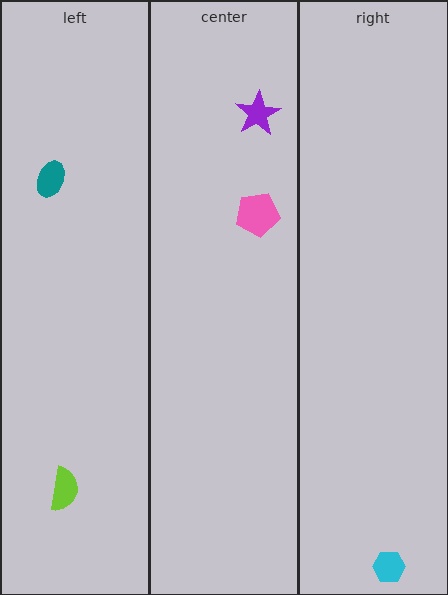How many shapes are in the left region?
2.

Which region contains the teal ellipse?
The left region.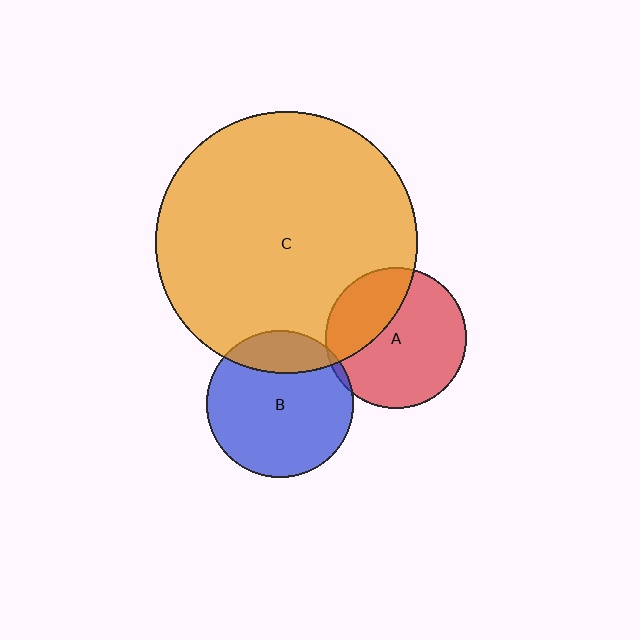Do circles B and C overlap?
Yes.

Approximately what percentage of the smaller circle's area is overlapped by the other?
Approximately 20%.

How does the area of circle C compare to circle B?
Approximately 3.2 times.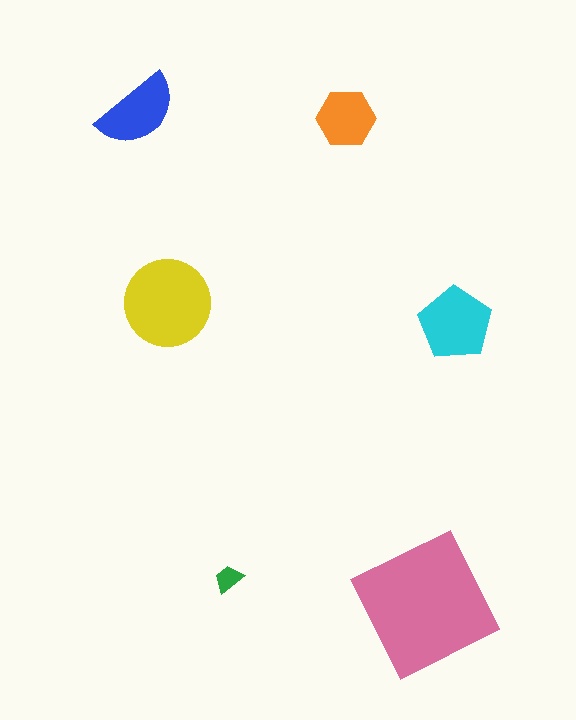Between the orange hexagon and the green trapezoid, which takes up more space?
The orange hexagon.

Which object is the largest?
The pink square.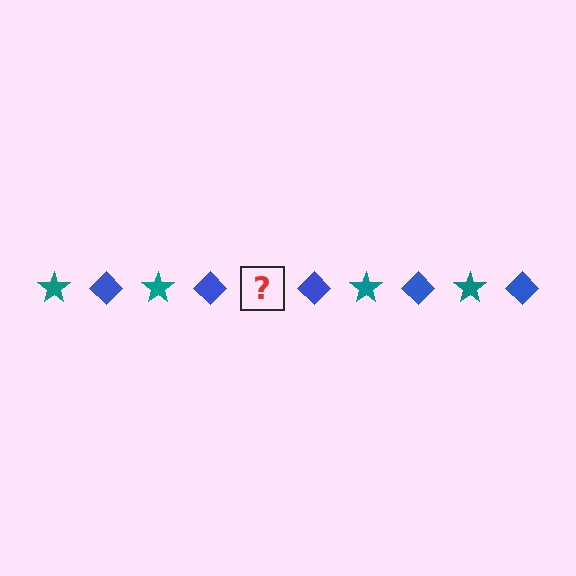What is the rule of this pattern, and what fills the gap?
The rule is that the pattern alternates between teal star and blue diamond. The gap should be filled with a teal star.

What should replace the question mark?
The question mark should be replaced with a teal star.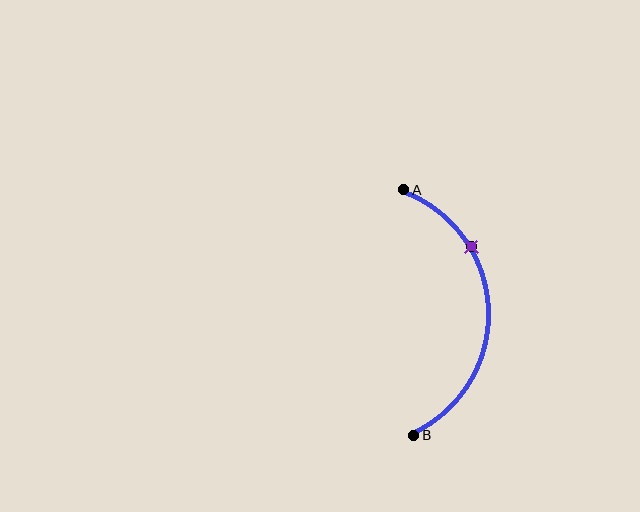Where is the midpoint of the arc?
The arc midpoint is the point on the curve farthest from the straight line joining A and B. It sits to the right of that line.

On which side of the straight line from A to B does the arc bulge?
The arc bulges to the right of the straight line connecting A and B.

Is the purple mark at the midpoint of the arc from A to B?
No. The purple mark lies on the arc but is closer to endpoint A. The arc midpoint would be at the point on the curve equidistant along the arc from both A and B.